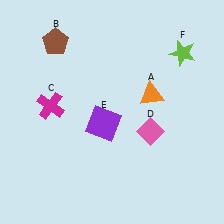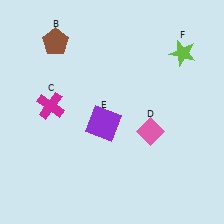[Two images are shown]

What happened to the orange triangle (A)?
The orange triangle (A) was removed in Image 2. It was in the top-right area of Image 1.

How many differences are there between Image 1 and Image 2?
There is 1 difference between the two images.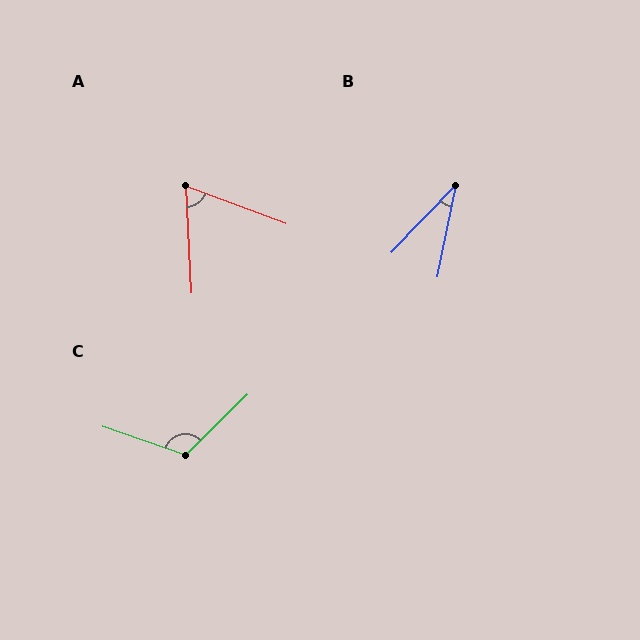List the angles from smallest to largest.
B (32°), A (67°), C (117°).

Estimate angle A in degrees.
Approximately 67 degrees.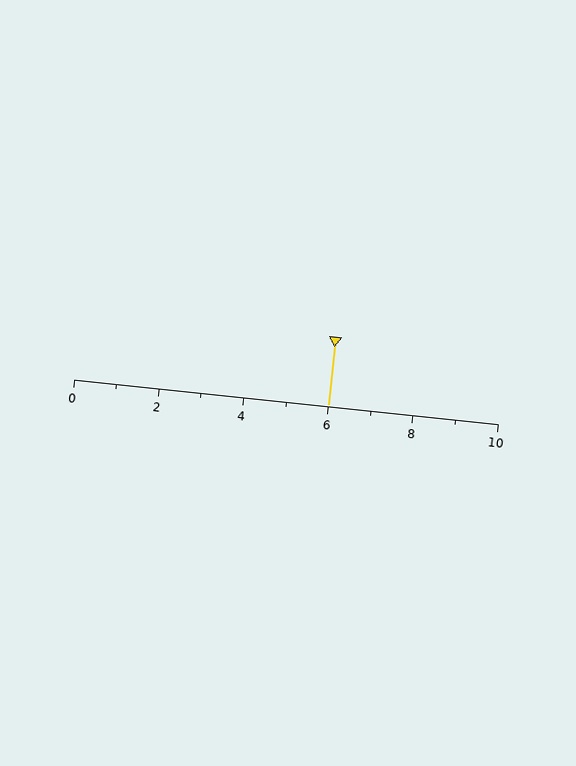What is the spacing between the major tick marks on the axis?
The major ticks are spaced 2 apart.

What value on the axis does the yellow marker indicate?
The marker indicates approximately 6.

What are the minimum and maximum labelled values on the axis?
The axis runs from 0 to 10.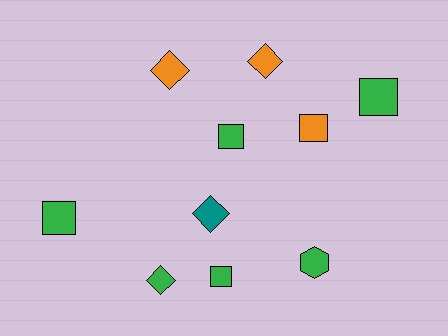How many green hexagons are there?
There is 1 green hexagon.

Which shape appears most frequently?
Square, with 5 objects.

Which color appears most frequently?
Green, with 6 objects.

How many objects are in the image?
There are 10 objects.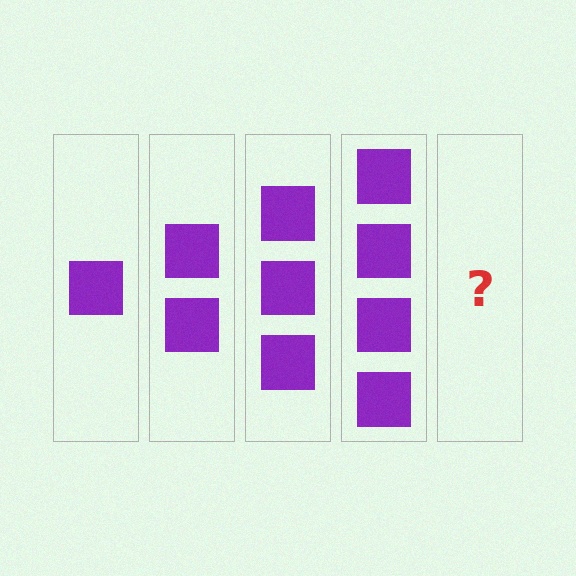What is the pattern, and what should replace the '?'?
The pattern is that each step adds one more square. The '?' should be 5 squares.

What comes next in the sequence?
The next element should be 5 squares.